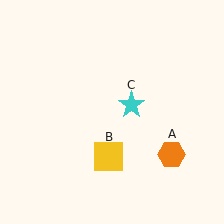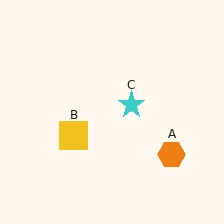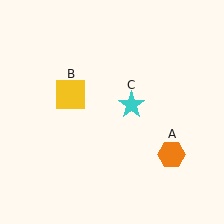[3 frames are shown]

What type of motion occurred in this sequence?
The yellow square (object B) rotated clockwise around the center of the scene.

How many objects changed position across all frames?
1 object changed position: yellow square (object B).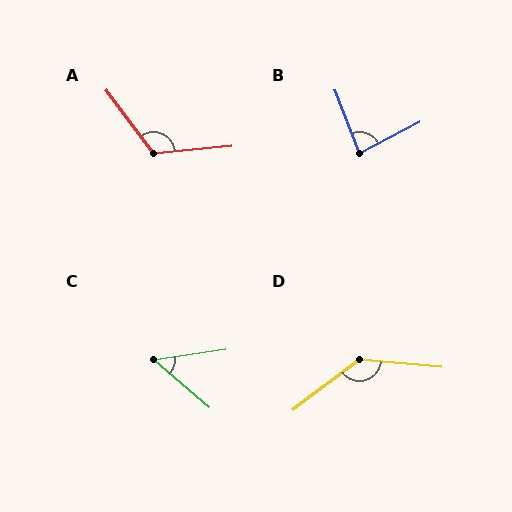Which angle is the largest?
D, at approximately 138 degrees.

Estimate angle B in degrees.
Approximately 84 degrees.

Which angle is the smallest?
C, at approximately 48 degrees.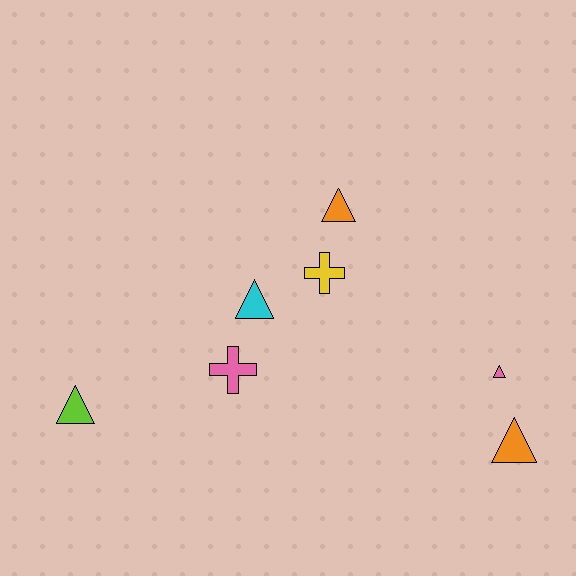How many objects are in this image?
There are 7 objects.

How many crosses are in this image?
There are 2 crosses.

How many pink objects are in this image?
There are 2 pink objects.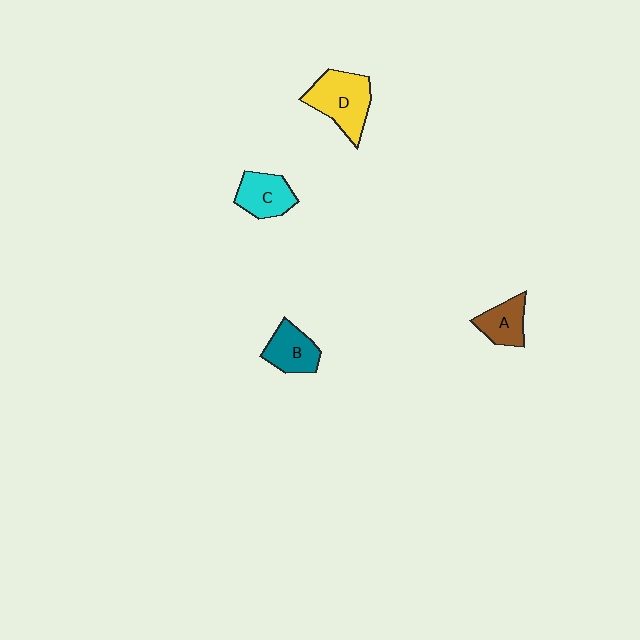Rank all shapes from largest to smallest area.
From largest to smallest: D (yellow), C (cyan), B (teal), A (brown).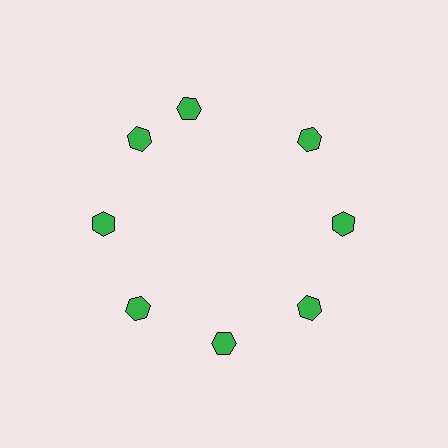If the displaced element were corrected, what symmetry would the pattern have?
It would have 8-fold rotational symmetry — the pattern would map onto itself every 45 degrees.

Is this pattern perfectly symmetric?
No. The 8 green hexagons are arranged in a ring, but one element near the 12 o'clock position is rotated out of alignment along the ring, breaking the 8-fold rotational symmetry.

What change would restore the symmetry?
The symmetry would be restored by rotating it back into even spacing with its neighbors so that all 8 hexagons sit at equal angles and equal distance from the center.